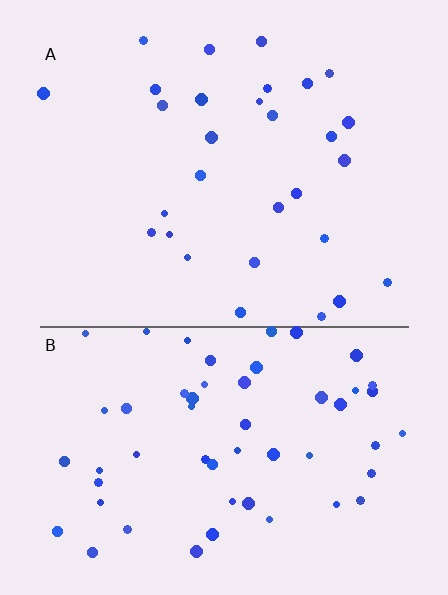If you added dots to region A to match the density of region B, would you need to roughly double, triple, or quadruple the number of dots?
Approximately double.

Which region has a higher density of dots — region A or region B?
B (the bottom).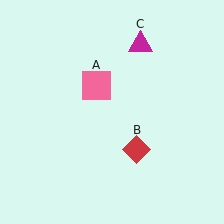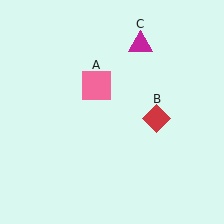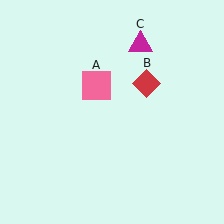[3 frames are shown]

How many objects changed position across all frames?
1 object changed position: red diamond (object B).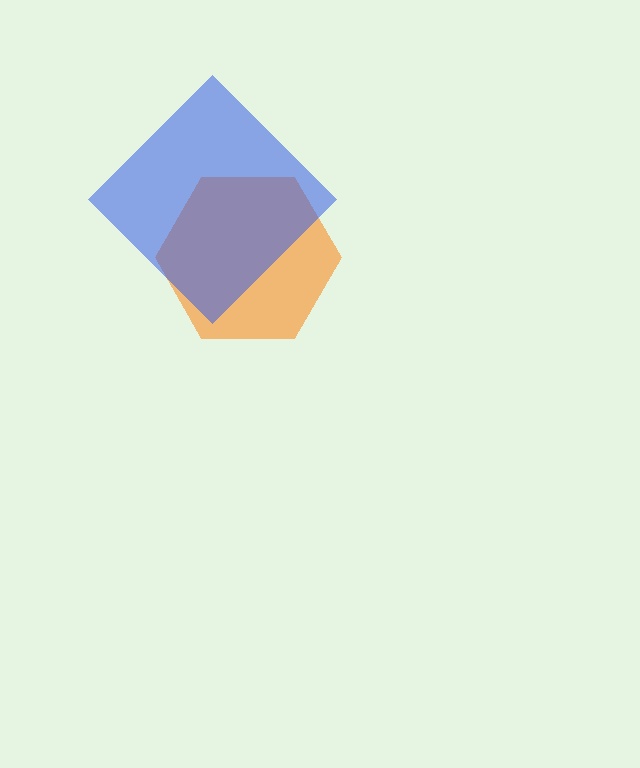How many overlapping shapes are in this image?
There are 2 overlapping shapes in the image.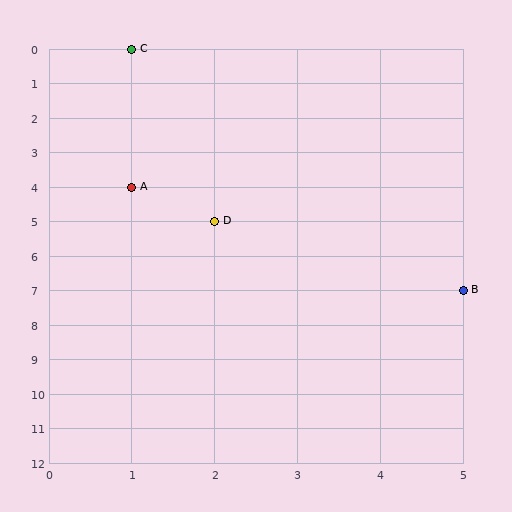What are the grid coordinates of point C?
Point C is at grid coordinates (1, 0).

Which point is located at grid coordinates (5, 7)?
Point B is at (5, 7).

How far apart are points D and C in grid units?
Points D and C are 1 column and 5 rows apart (about 5.1 grid units diagonally).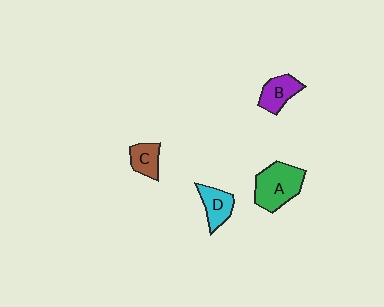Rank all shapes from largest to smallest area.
From largest to smallest: A (green), B (purple), D (cyan), C (brown).